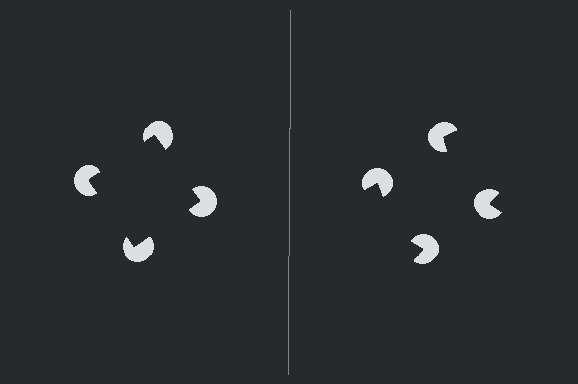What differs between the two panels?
The pac-man discs are positioned identically on both sides; only the wedge orientations differ. On the left they align to a square; on the right they are misaligned.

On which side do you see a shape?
An illusory square appears on the left side. On the right side the wedge cuts are rotated, so no coherent shape forms.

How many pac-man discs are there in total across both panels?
8 — 4 on each side.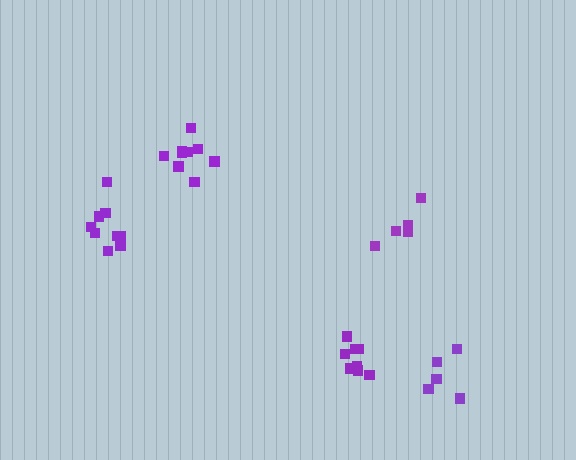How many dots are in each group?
Group 1: 5 dots, Group 2: 8 dots, Group 3: 9 dots, Group 4: 5 dots, Group 5: 9 dots (36 total).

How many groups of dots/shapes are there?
There are 5 groups.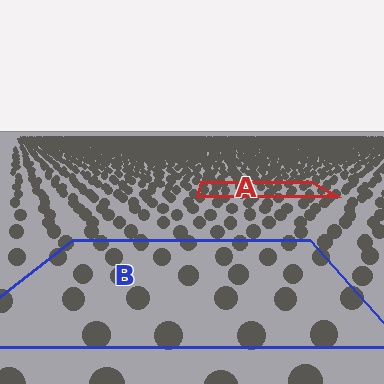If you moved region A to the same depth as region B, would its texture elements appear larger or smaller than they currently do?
They would appear larger. At a closer depth, the same texture elements are projected at a bigger on-screen size.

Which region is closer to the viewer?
Region B is closer. The texture elements there are larger and more spread out.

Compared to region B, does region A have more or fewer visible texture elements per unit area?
Region A has more texture elements per unit area — they are packed more densely because it is farther away.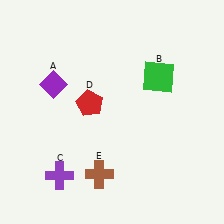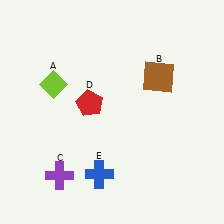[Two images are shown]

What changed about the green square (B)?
In Image 1, B is green. In Image 2, it changed to brown.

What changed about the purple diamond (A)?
In Image 1, A is purple. In Image 2, it changed to lime.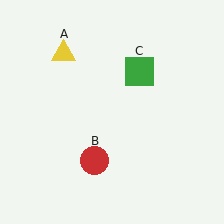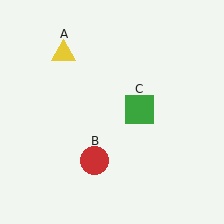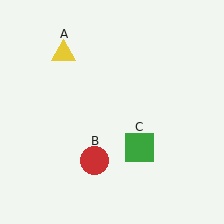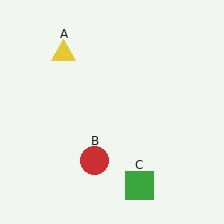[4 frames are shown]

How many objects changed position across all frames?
1 object changed position: green square (object C).